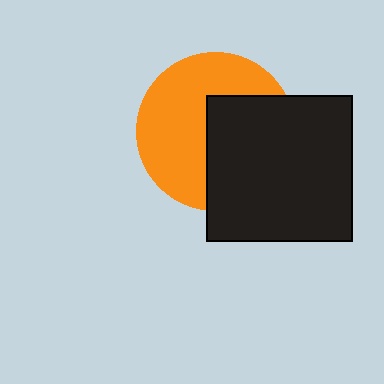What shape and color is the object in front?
The object in front is a black square.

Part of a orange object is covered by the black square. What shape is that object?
It is a circle.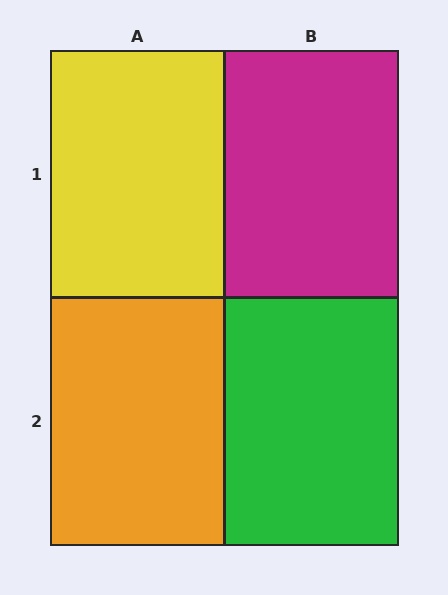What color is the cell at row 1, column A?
Yellow.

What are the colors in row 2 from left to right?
Orange, green.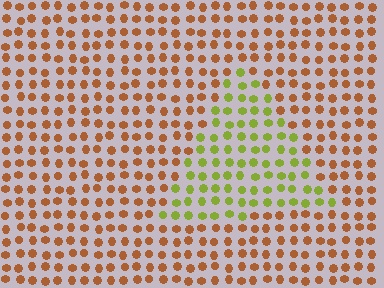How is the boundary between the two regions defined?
The boundary is defined purely by a slight shift in hue (about 56 degrees). Spacing, size, and orientation are identical on both sides.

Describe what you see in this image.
The image is filled with small brown elements in a uniform arrangement. A triangle-shaped region is visible where the elements are tinted to a slightly different hue, forming a subtle color boundary.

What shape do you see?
I see a triangle.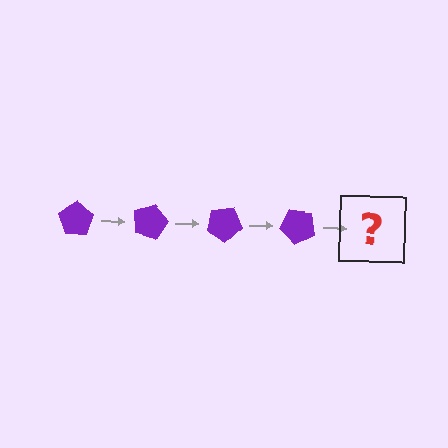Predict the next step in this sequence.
The next step is a purple pentagon rotated 60 degrees.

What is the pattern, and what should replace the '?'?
The pattern is that the pentagon rotates 15 degrees each step. The '?' should be a purple pentagon rotated 60 degrees.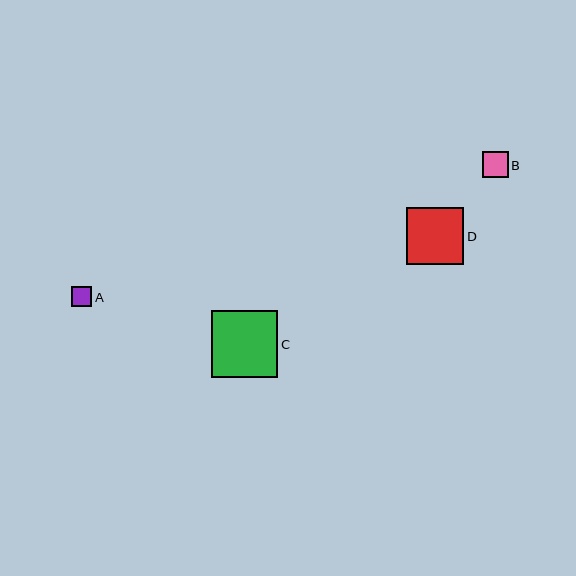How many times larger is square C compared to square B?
Square C is approximately 2.5 times the size of square B.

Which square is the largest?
Square C is the largest with a size of approximately 66 pixels.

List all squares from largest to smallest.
From largest to smallest: C, D, B, A.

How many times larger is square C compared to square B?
Square C is approximately 2.5 times the size of square B.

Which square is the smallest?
Square A is the smallest with a size of approximately 20 pixels.